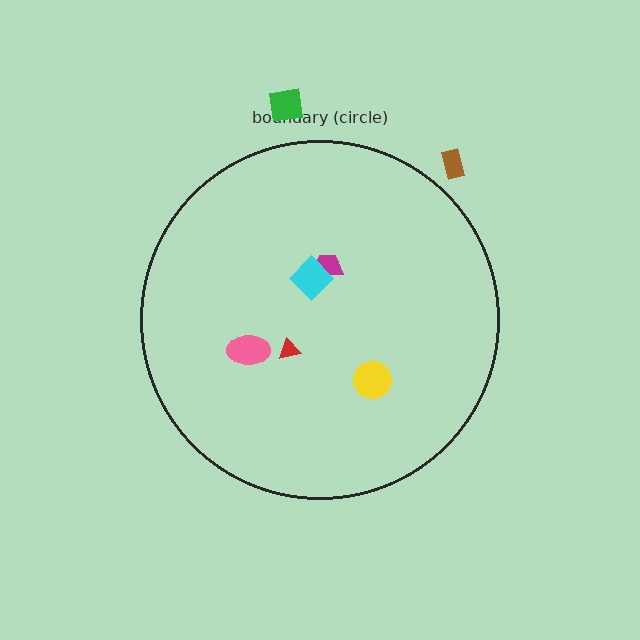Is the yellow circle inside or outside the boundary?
Inside.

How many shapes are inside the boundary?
5 inside, 2 outside.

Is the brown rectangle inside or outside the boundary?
Outside.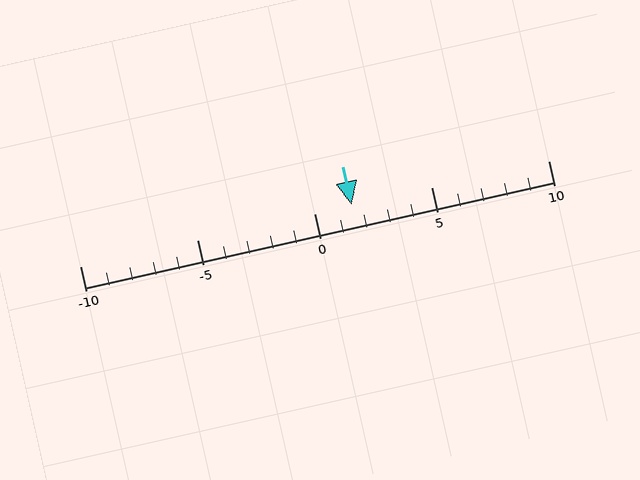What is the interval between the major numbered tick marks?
The major tick marks are spaced 5 units apart.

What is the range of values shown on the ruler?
The ruler shows values from -10 to 10.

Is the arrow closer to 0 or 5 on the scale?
The arrow is closer to 0.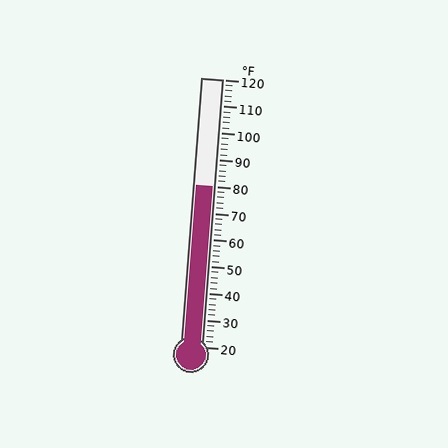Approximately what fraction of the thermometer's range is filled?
The thermometer is filled to approximately 60% of its range.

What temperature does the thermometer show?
The thermometer shows approximately 80°F.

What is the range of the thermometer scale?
The thermometer scale ranges from 20°F to 120°F.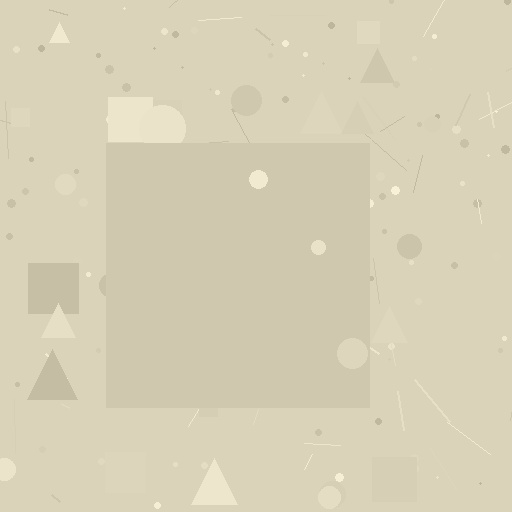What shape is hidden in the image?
A square is hidden in the image.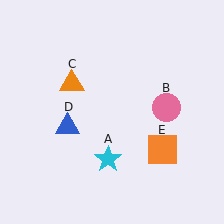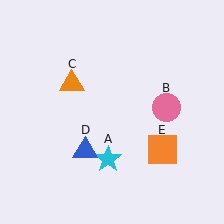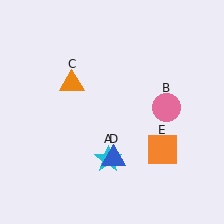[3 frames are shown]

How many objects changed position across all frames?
1 object changed position: blue triangle (object D).